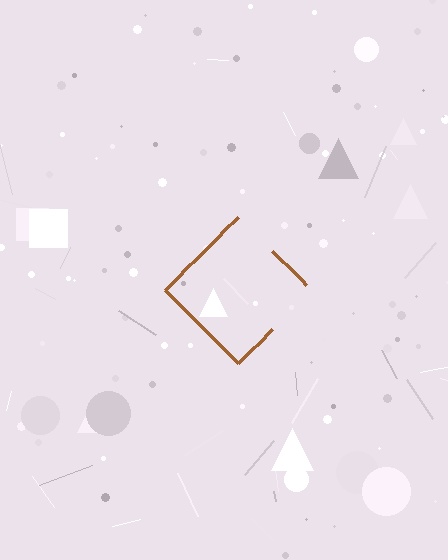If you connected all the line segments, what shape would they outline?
They would outline a diamond.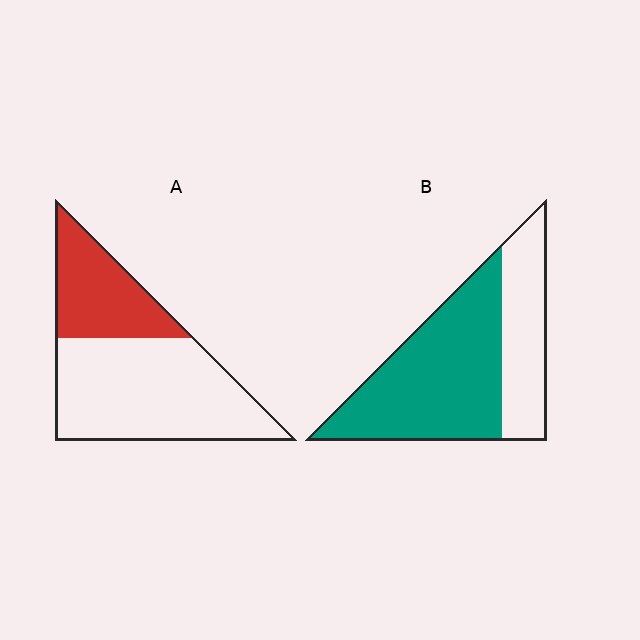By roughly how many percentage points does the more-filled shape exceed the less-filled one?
By roughly 35 percentage points (B over A).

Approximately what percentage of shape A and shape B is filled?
A is approximately 35% and B is approximately 65%.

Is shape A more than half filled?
No.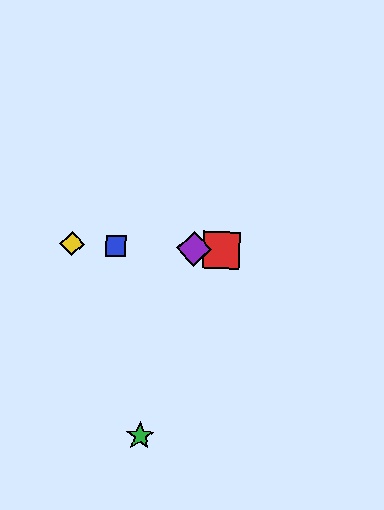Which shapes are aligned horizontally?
The red square, the blue square, the yellow diamond, the purple diamond are aligned horizontally.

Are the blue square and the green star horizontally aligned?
No, the blue square is at y≈246 and the green star is at y≈436.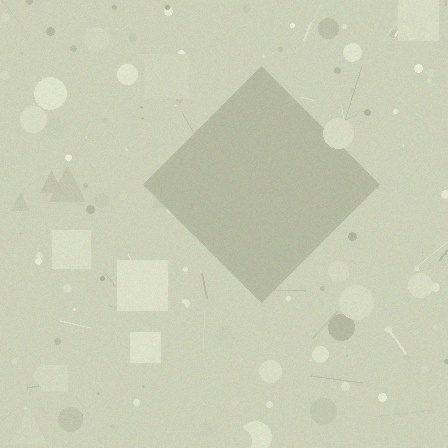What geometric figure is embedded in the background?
A diamond is embedded in the background.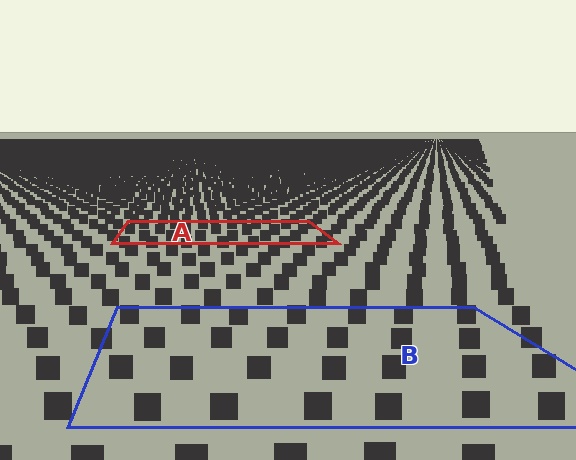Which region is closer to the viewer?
Region B is closer. The texture elements there are larger and more spread out.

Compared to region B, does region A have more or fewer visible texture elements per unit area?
Region A has more texture elements per unit area — they are packed more densely because it is farther away.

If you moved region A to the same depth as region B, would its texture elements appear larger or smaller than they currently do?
They would appear larger. At a closer depth, the same texture elements are projected at a bigger on-screen size.